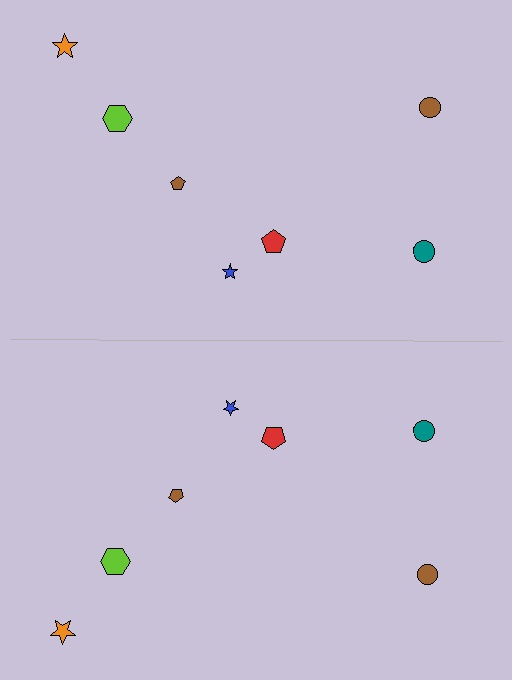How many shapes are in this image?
There are 14 shapes in this image.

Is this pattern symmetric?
Yes, this pattern has bilateral (reflection) symmetry.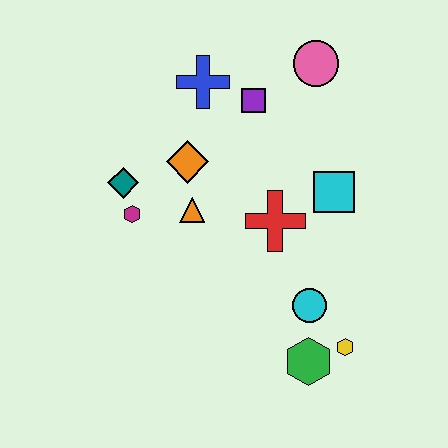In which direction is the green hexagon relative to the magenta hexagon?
The green hexagon is to the right of the magenta hexagon.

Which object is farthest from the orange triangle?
The yellow hexagon is farthest from the orange triangle.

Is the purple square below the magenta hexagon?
No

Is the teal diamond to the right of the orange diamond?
No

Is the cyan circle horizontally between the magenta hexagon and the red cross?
No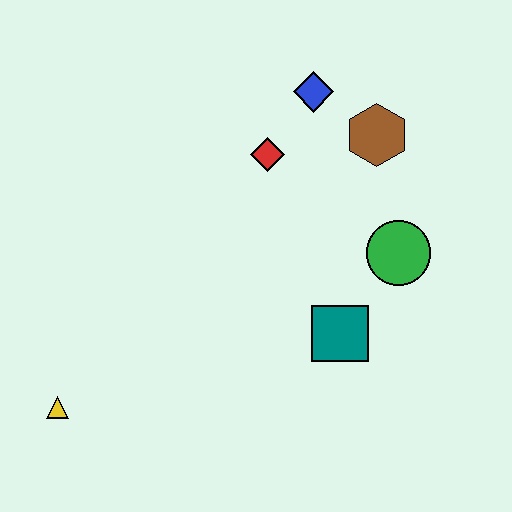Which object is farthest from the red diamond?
The yellow triangle is farthest from the red diamond.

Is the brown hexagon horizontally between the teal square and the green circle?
Yes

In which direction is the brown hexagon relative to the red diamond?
The brown hexagon is to the right of the red diamond.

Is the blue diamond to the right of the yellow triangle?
Yes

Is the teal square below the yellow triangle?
No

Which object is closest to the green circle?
The teal square is closest to the green circle.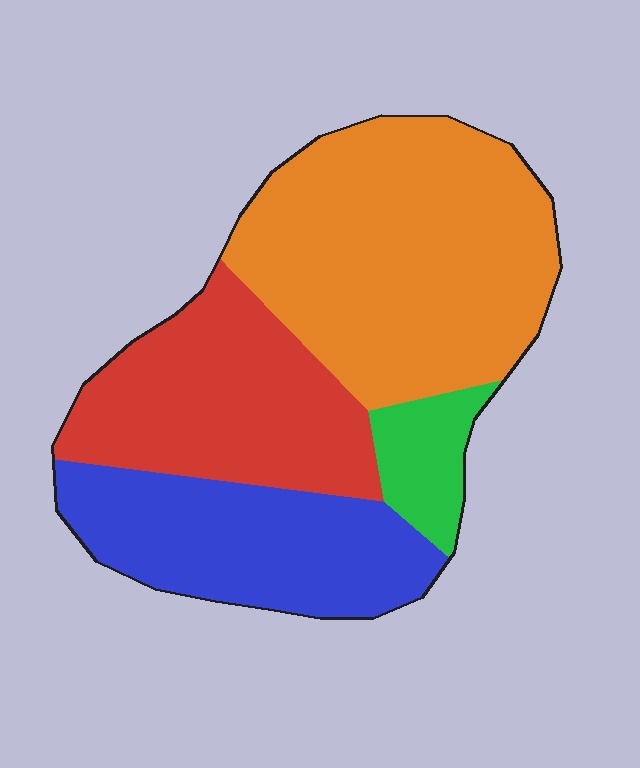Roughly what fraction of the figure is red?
Red covers roughly 25% of the figure.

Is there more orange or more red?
Orange.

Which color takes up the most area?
Orange, at roughly 40%.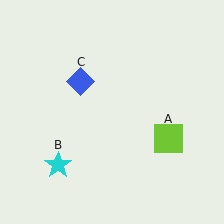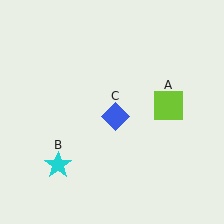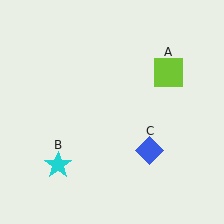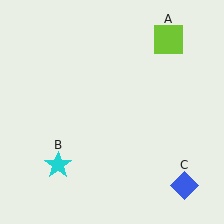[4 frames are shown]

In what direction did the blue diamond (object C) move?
The blue diamond (object C) moved down and to the right.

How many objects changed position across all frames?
2 objects changed position: lime square (object A), blue diamond (object C).